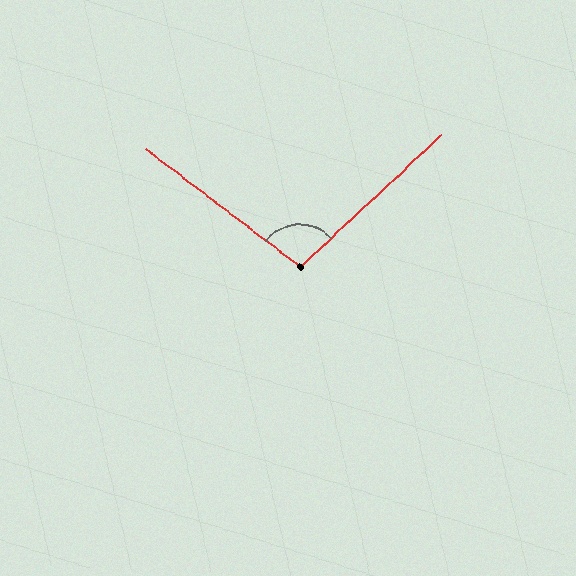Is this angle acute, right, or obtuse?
It is obtuse.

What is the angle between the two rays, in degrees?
Approximately 99 degrees.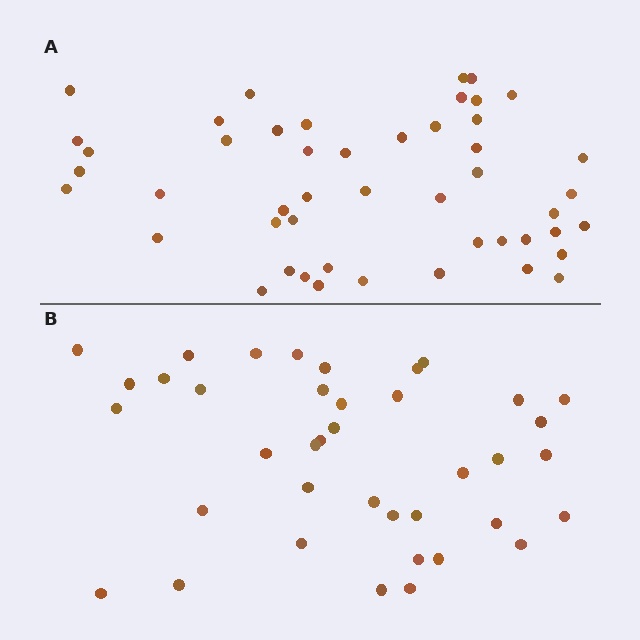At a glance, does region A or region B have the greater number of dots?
Region A (the top region) has more dots.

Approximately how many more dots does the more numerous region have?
Region A has roughly 8 or so more dots than region B.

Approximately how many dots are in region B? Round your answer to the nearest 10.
About 40 dots. (The exact count is 39, which rounds to 40.)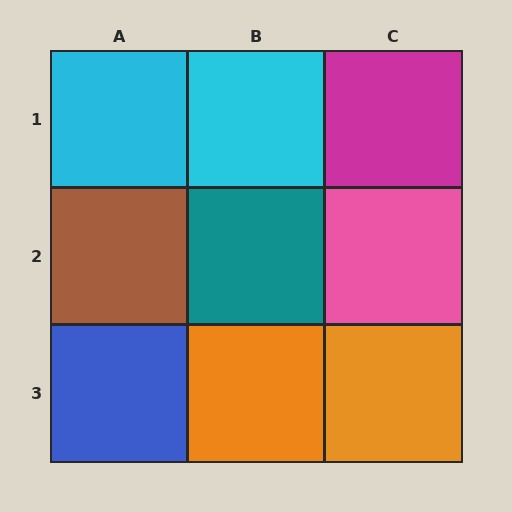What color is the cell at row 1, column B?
Cyan.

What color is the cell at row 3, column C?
Orange.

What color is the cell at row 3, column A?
Blue.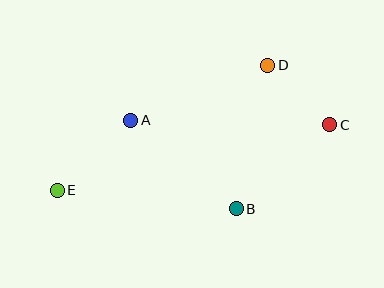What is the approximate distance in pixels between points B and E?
The distance between B and E is approximately 180 pixels.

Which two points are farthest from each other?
Points C and E are farthest from each other.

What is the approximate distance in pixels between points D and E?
The distance between D and E is approximately 245 pixels.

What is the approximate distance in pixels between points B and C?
The distance between B and C is approximately 126 pixels.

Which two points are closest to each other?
Points C and D are closest to each other.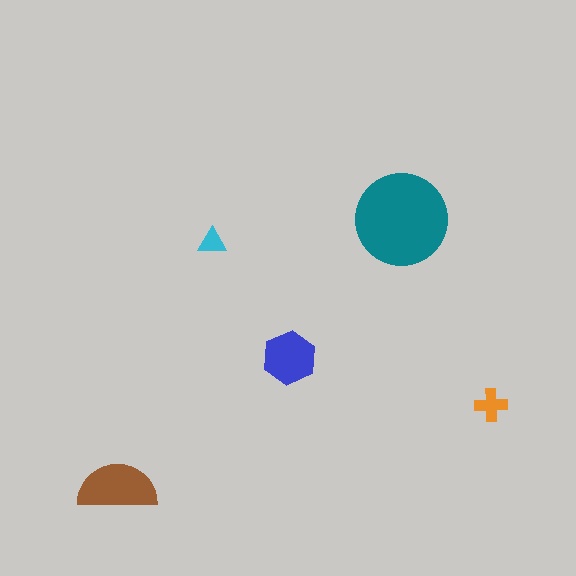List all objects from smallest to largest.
The cyan triangle, the orange cross, the blue hexagon, the brown semicircle, the teal circle.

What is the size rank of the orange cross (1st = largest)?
4th.